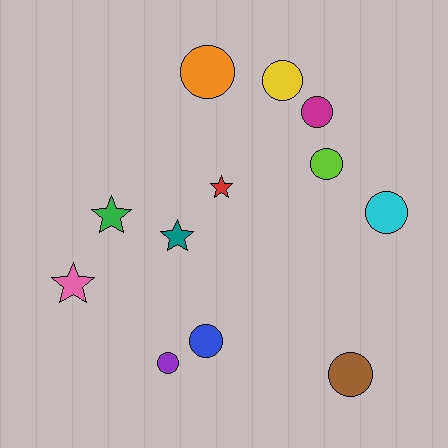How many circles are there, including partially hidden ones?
There are 8 circles.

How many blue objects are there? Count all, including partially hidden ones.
There is 1 blue object.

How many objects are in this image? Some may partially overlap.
There are 12 objects.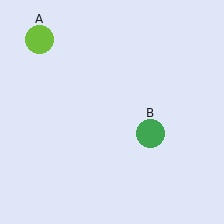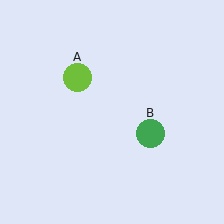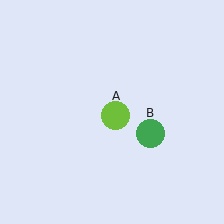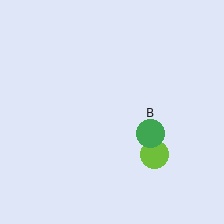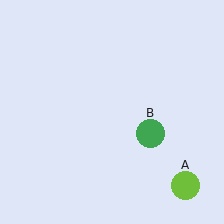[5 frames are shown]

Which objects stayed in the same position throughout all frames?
Green circle (object B) remained stationary.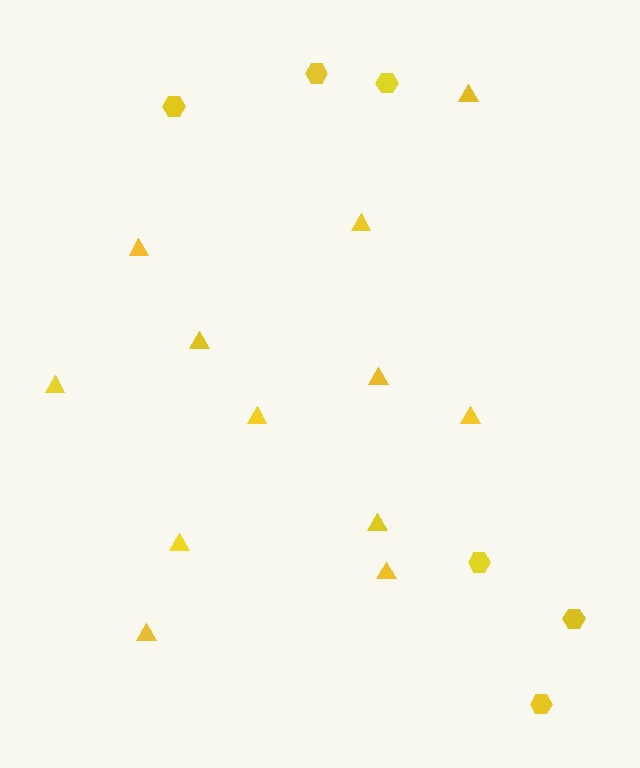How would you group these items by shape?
There are 2 groups: one group of triangles (12) and one group of hexagons (6).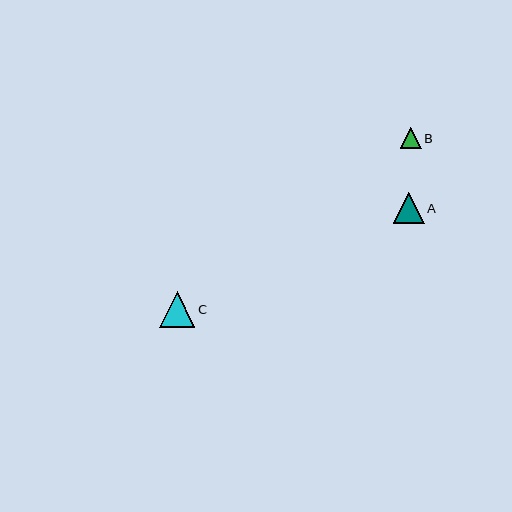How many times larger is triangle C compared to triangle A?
Triangle C is approximately 1.2 times the size of triangle A.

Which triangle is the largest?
Triangle C is the largest with a size of approximately 35 pixels.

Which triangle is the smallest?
Triangle B is the smallest with a size of approximately 21 pixels.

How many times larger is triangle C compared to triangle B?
Triangle C is approximately 1.7 times the size of triangle B.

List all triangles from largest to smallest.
From largest to smallest: C, A, B.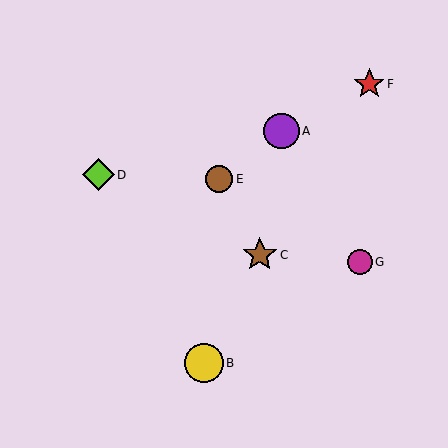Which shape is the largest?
The yellow circle (labeled B) is the largest.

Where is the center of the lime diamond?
The center of the lime diamond is at (98, 175).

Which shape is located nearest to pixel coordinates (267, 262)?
The brown star (labeled C) at (260, 255) is nearest to that location.